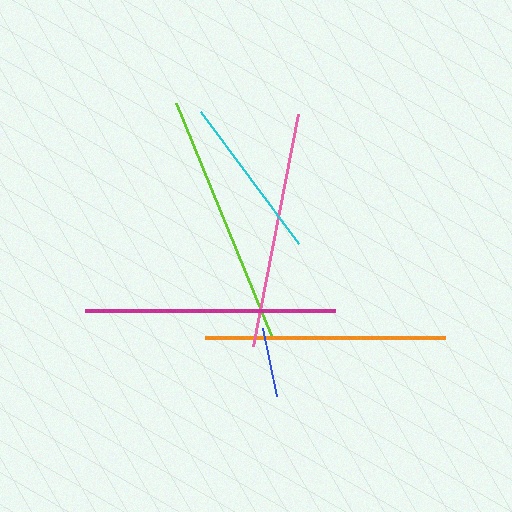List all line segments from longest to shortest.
From longest to shortest: magenta, lime, orange, pink, cyan, blue.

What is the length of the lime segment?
The lime segment is approximately 250 pixels long.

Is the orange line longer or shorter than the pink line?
The orange line is longer than the pink line.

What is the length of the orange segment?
The orange segment is approximately 240 pixels long.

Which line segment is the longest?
The magenta line is the longest at approximately 250 pixels.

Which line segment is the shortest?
The blue line is the shortest at approximately 69 pixels.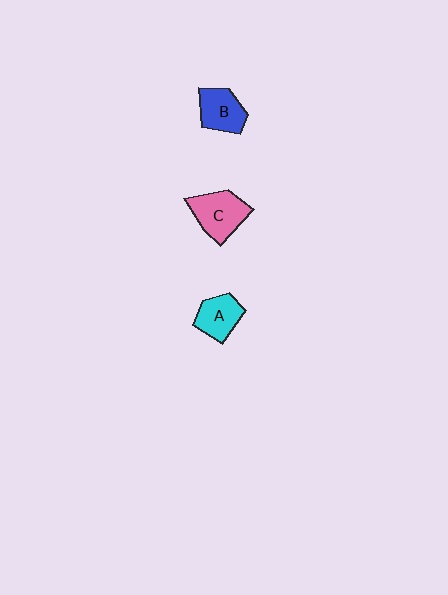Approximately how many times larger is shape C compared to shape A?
Approximately 1.3 times.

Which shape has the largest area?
Shape C (pink).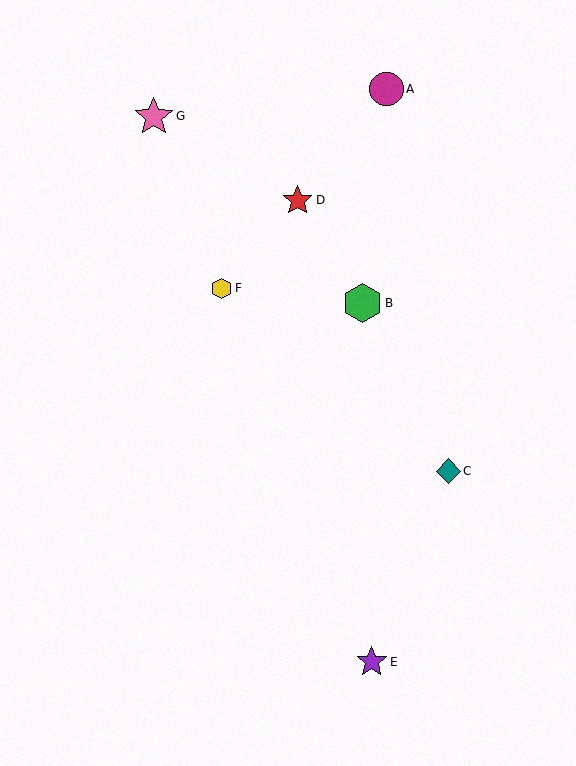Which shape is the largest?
The green hexagon (labeled B) is the largest.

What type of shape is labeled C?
Shape C is a teal diamond.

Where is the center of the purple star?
The center of the purple star is at (372, 662).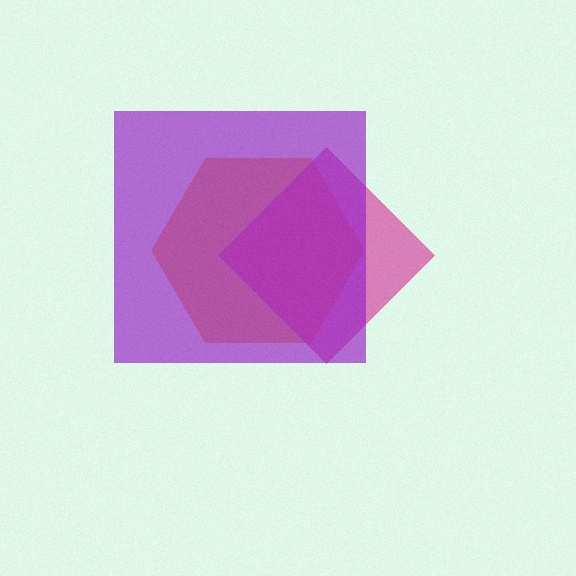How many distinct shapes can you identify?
There are 3 distinct shapes: an orange hexagon, a magenta diamond, a purple square.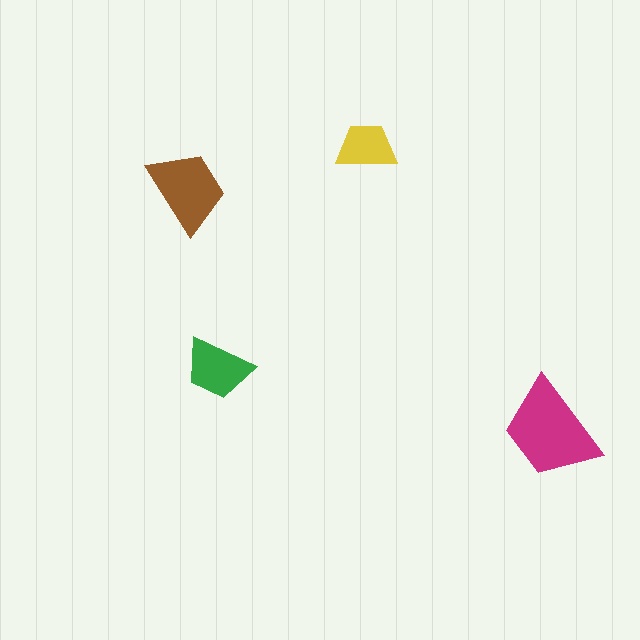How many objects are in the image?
There are 4 objects in the image.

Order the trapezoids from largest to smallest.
the magenta one, the brown one, the green one, the yellow one.